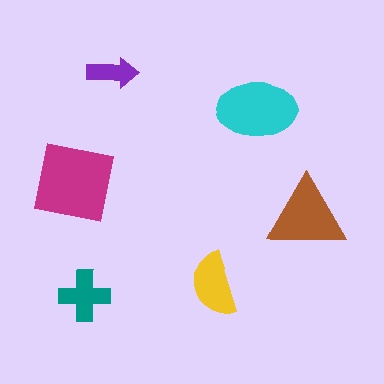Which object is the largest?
The magenta square.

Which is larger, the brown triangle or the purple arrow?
The brown triangle.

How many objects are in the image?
There are 6 objects in the image.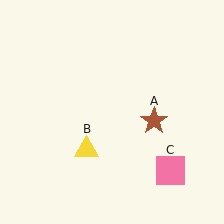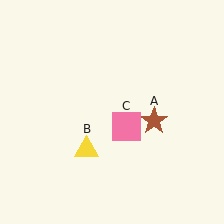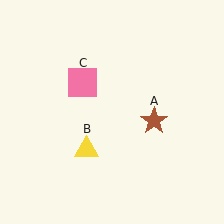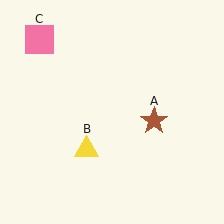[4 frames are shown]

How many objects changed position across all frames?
1 object changed position: pink square (object C).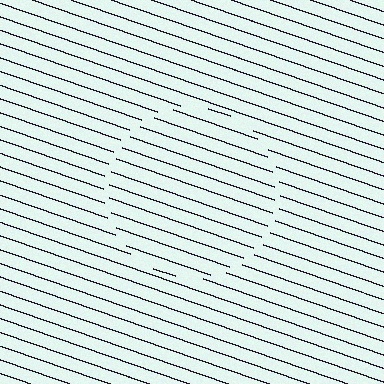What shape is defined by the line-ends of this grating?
An illusory circle. The interior of the shape contains the same grating, shifted by half a period — the contour is defined by the phase discontinuity where line-ends from the inner and outer gratings abut.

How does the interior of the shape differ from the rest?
The interior of the shape contains the same grating, shifted by half a period — the contour is defined by the phase discontinuity where line-ends from the inner and outer gratings abut.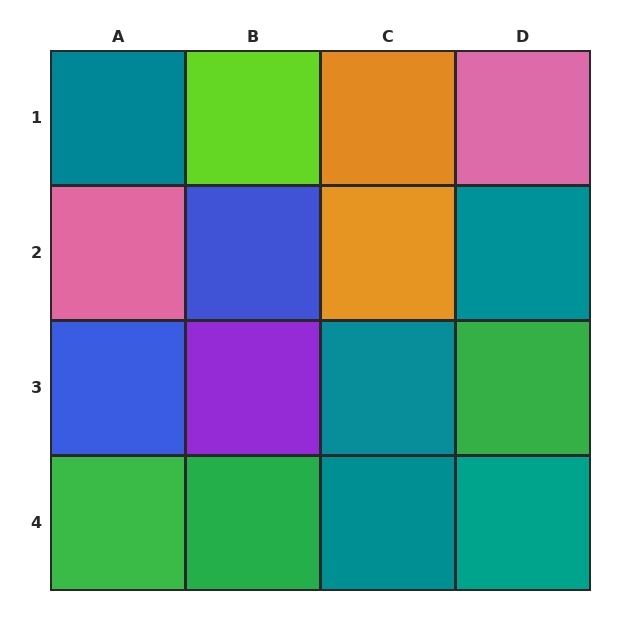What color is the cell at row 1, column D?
Pink.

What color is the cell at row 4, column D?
Teal.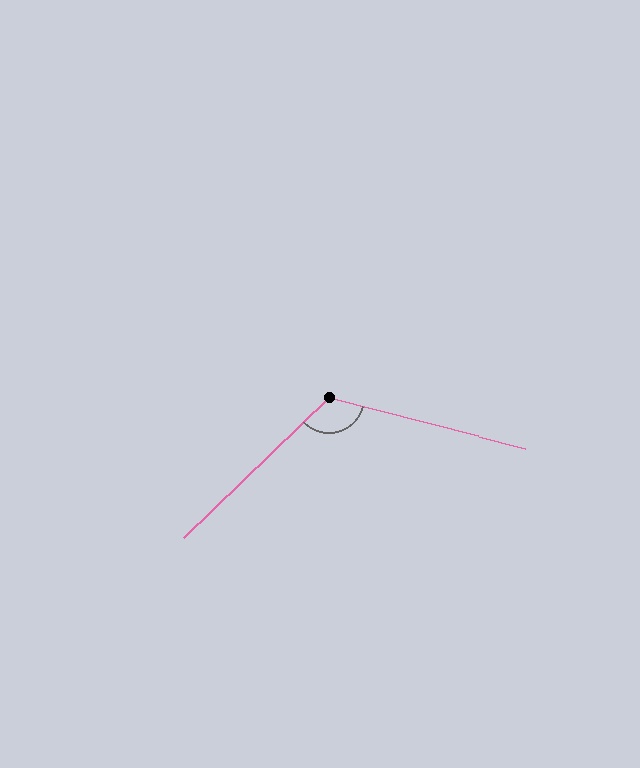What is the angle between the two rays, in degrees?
Approximately 122 degrees.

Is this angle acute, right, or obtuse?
It is obtuse.